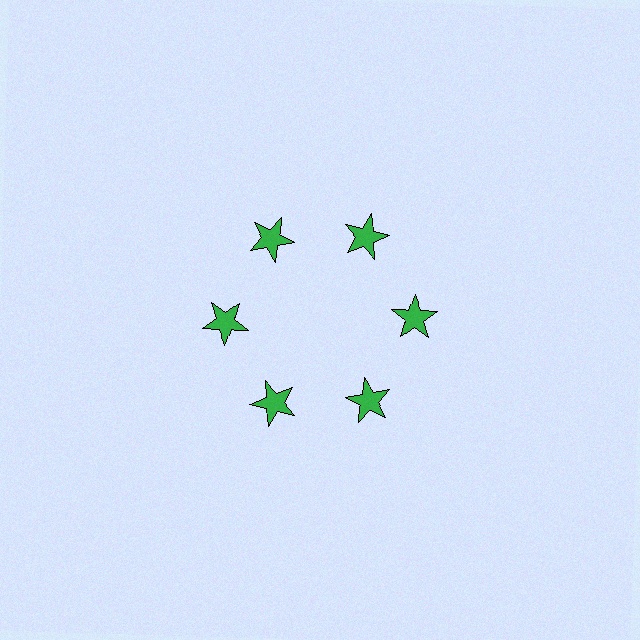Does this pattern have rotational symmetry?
Yes, this pattern has 6-fold rotational symmetry. It looks the same after rotating 60 degrees around the center.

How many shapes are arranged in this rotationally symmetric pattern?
There are 6 shapes, arranged in 6 groups of 1.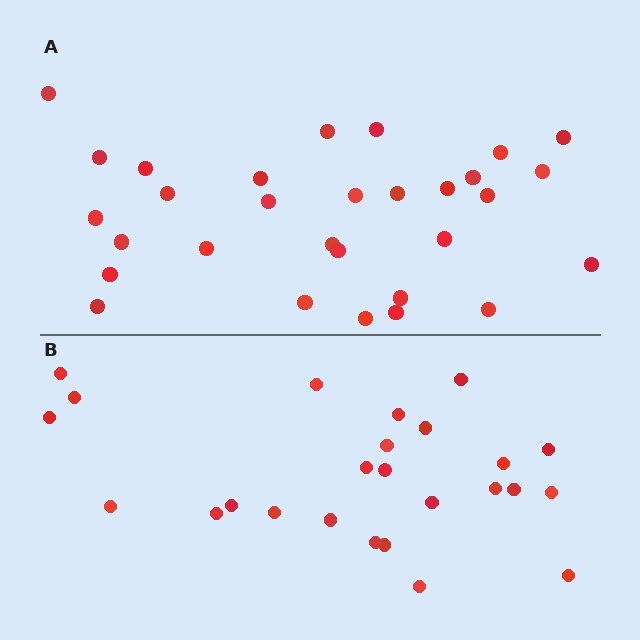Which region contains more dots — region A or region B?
Region A (the top region) has more dots.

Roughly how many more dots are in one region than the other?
Region A has about 5 more dots than region B.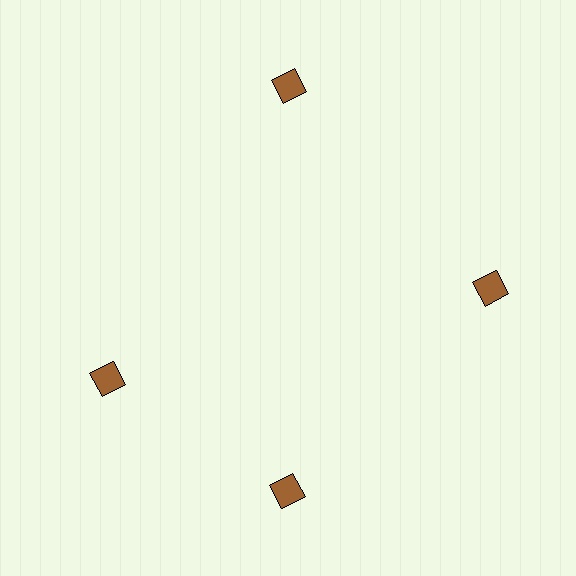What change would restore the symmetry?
The symmetry would be restored by rotating it back into even spacing with its neighbors so that all 4 squares sit at equal angles and equal distance from the center.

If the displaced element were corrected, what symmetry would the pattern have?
It would have 4-fold rotational symmetry — the pattern would map onto itself every 90 degrees.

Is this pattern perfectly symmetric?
No. The 4 brown squares are arranged in a ring, but one element near the 9 o'clock position is rotated out of alignment along the ring, breaking the 4-fold rotational symmetry.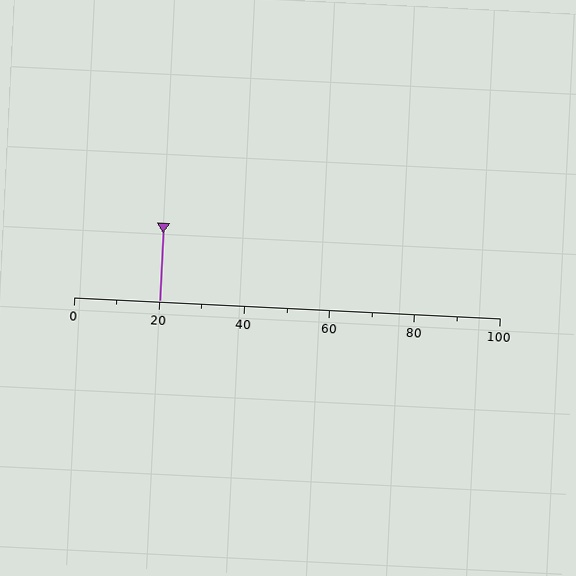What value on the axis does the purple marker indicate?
The marker indicates approximately 20.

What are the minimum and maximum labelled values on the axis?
The axis runs from 0 to 100.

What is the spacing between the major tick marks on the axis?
The major ticks are spaced 20 apart.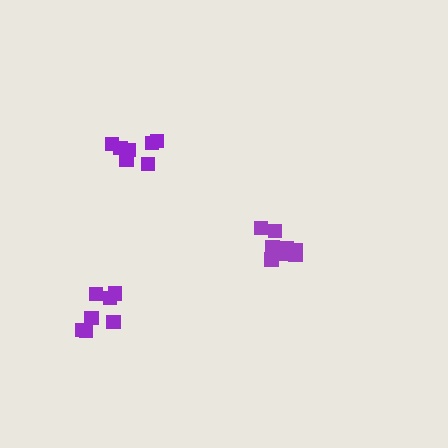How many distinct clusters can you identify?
There are 3 distinct clusters.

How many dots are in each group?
Group 1: 7 dots, Group 2: 11 dots, Group 3: 7 dots (25 total).